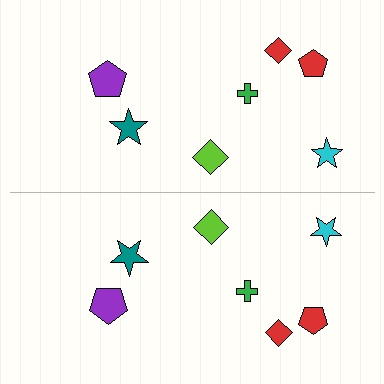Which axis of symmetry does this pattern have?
The pattern has a horizontal axis of symmetry running through the center of the image.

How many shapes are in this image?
There are 14 shapes in this image.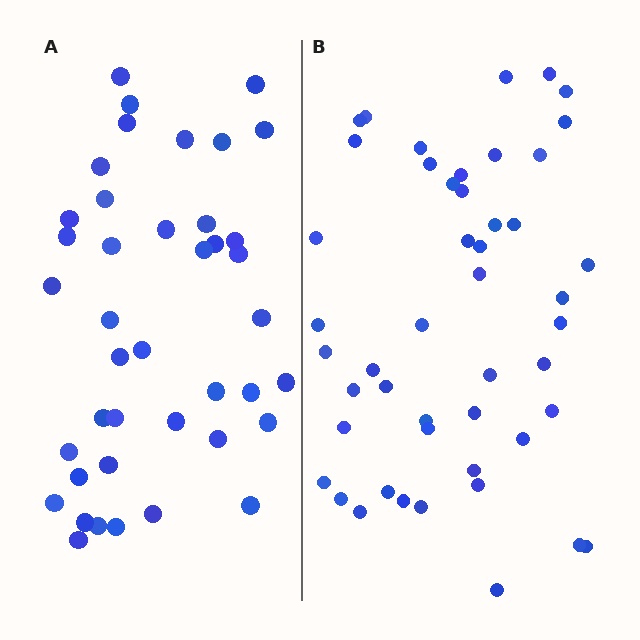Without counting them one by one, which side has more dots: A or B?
Region B (the right region) has more dots.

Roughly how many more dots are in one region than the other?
Region B has roughly 8 or so more dots than region A.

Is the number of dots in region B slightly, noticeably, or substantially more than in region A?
Region B has only slightly more — the two regions are fairly close. The ratio is roughly 1.2 to 1.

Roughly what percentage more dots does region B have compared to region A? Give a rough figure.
About 15% more.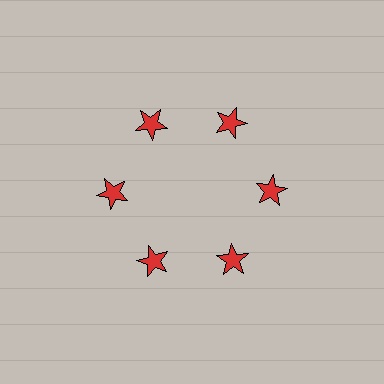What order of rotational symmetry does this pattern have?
This pattern has 6-fold rotational symmetry.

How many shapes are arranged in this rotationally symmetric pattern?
There are 6 shapes, arranged in 6 groups of 1.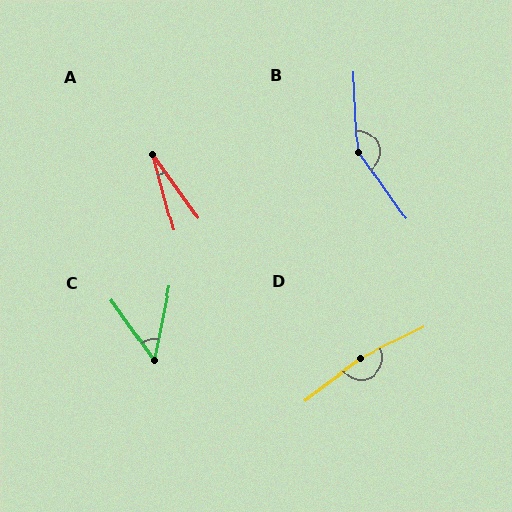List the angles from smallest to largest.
A (20°), C (47°), B (148°), D (168°).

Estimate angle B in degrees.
Approximately 148 degrees.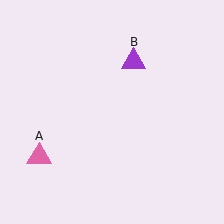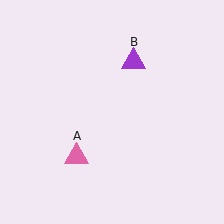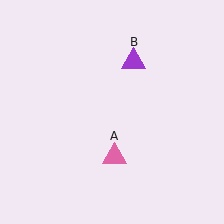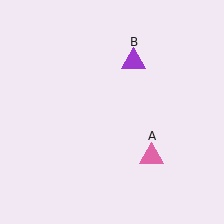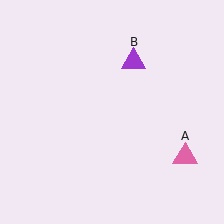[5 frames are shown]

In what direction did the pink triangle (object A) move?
The pink triangle (object A) moved right.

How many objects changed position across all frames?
1 object changed position: pink triangle (object A).